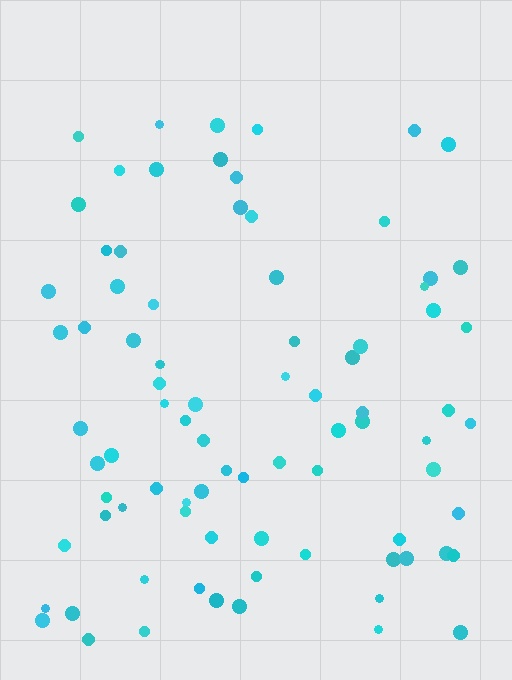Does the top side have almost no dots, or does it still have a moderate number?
Still a moderate number, just noticeably fewer than the bottom.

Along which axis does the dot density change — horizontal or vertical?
Vertical.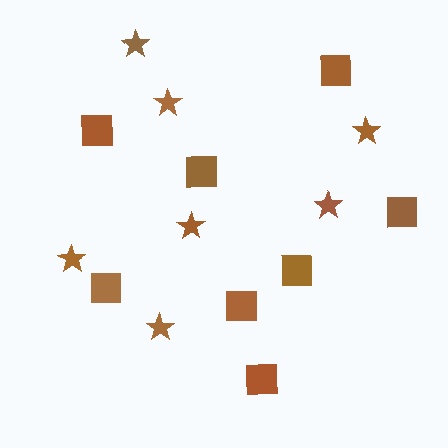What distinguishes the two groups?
There are 2 groups: one group of stars (7) and one group of squares (8).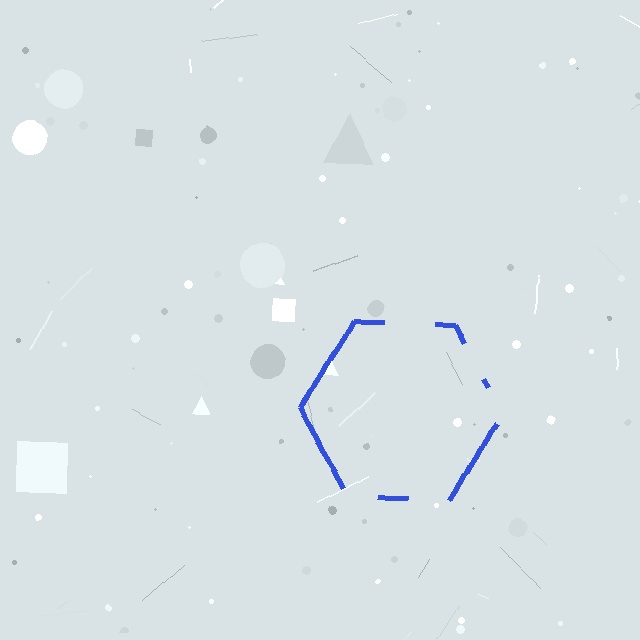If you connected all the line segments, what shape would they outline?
They would outline a hexagon.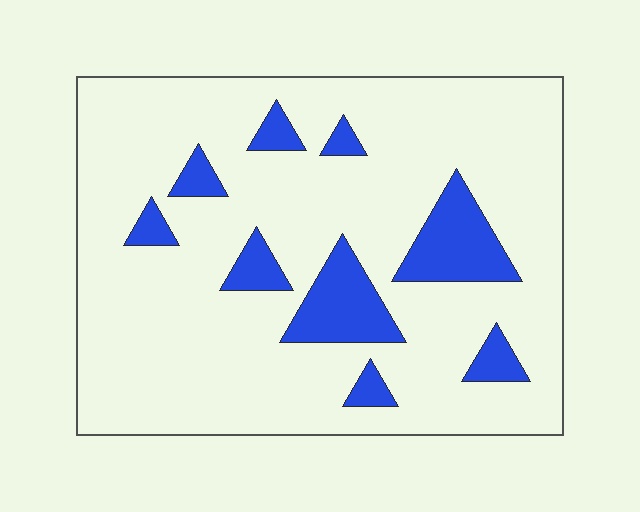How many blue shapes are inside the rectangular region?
9.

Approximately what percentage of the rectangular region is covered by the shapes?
Approximately 15%.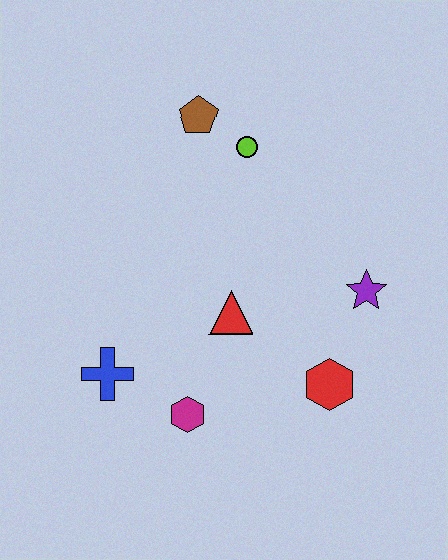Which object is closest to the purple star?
The red hexagon is closest to the purple star.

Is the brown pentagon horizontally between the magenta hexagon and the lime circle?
Yes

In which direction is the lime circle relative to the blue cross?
The lime circle is above the blue cross.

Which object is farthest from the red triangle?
The brown pentagon is farthest from the red triangle.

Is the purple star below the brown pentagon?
Yes